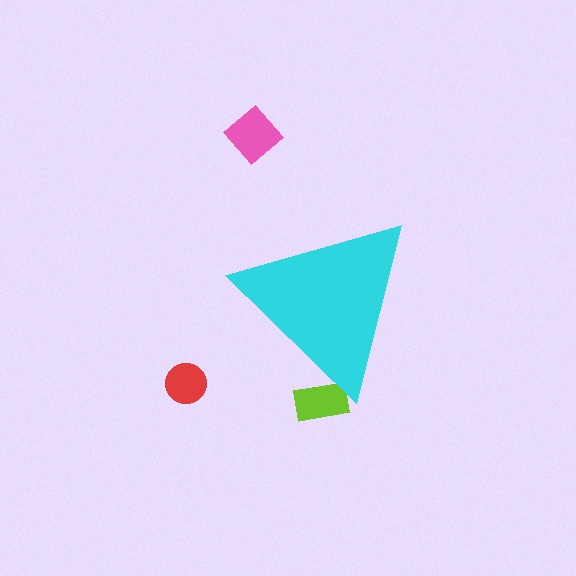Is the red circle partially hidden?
No, the red circle is fully visible.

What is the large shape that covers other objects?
A cyan triangle.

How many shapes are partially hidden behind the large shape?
1 shape is partially hidden.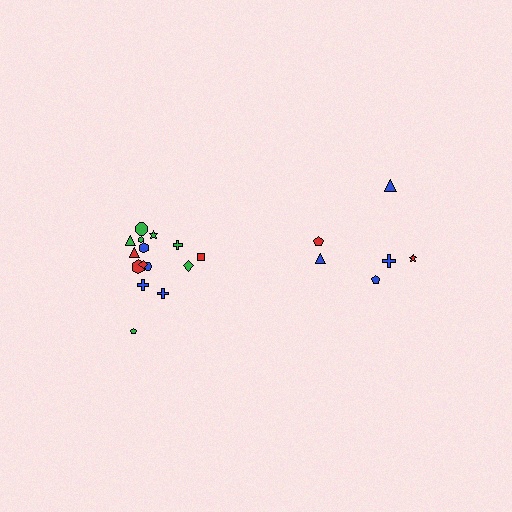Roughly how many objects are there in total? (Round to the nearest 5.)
Roughly 20 objects in total.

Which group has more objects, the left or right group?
The left group.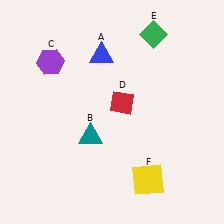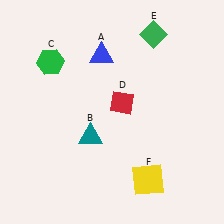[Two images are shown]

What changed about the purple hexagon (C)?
In Image 1, C is purple. In Image 2, it changed to green.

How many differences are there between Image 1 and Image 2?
There is 1 difference between the two images.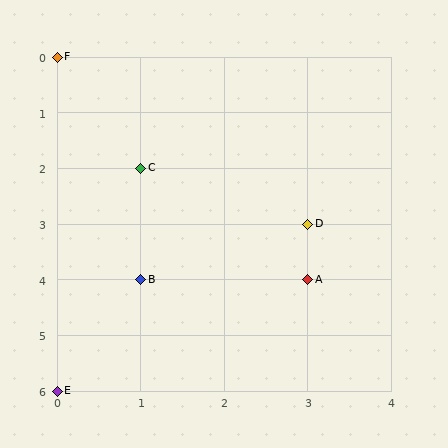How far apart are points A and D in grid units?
Points A and D are 1 row apart.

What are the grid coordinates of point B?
Point B is at grid coordinates (1, 4).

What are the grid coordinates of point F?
Point F is at grid coordinates (0, 0).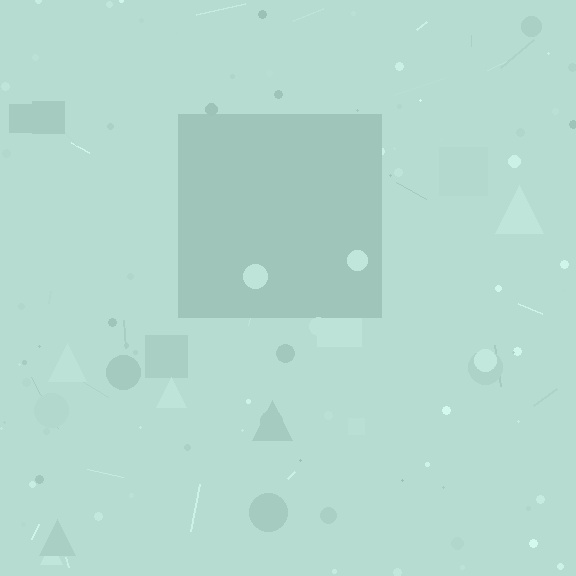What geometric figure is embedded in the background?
A square is embedded in the background.